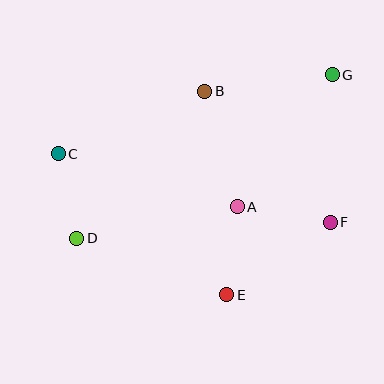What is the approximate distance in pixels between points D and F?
The distance between D and F is approximately 254 pixels.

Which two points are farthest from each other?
Points D and G are farthest from each other.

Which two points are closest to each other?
Points C and D are closest to each other.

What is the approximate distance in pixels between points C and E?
The distance between C and E is approximately 220 pixels.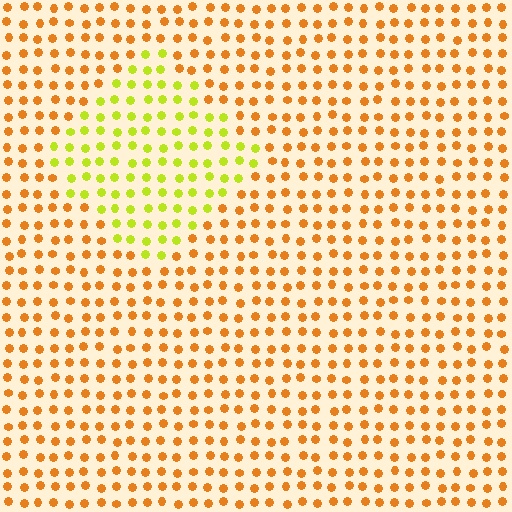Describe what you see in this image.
The image is filled with small orange elements in a uniform arrangement. A diamond-shaped region is visible where the elements are tinted to a slightly different hue, forming a subtle color boundary.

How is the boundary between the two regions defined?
The boundary is defined purely by a slight shift in hue (about 45 degrees). Spacing, size, and orientation are identical on both sides.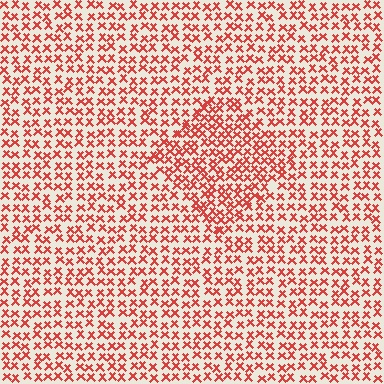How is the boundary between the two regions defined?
The boundary is defined by a change in element density (approximately 1.5x ratio). All elements are the same color, size, and shape.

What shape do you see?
I see a diamond.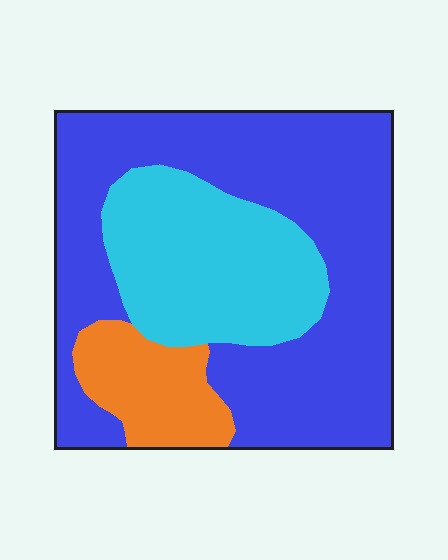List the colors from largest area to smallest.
From largest to smallest: blue, cyan, orange.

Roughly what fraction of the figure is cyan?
Cyan takes up about one quarter (1/4) of the figure.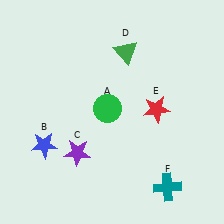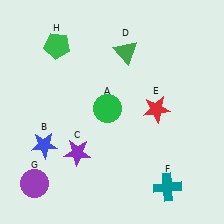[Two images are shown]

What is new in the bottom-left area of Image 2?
A purple circle (G) was added in the bottom-left area of Image 2.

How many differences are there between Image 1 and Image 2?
There are 2 differences between the two images.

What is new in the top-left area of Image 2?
A green pentagon (H) was added in the top-left area of Image 2.